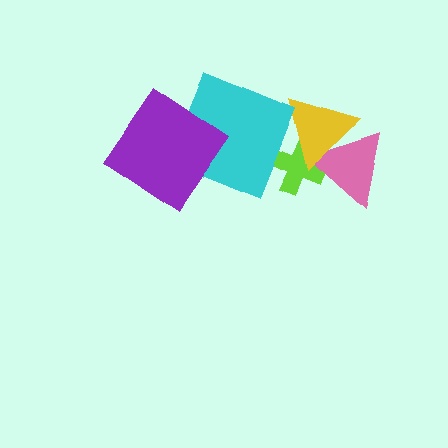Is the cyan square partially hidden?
Yes, it is partially covered by another shape.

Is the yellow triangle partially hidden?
No, no other shape covers it.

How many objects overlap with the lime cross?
2 objects overlap with the lime cross.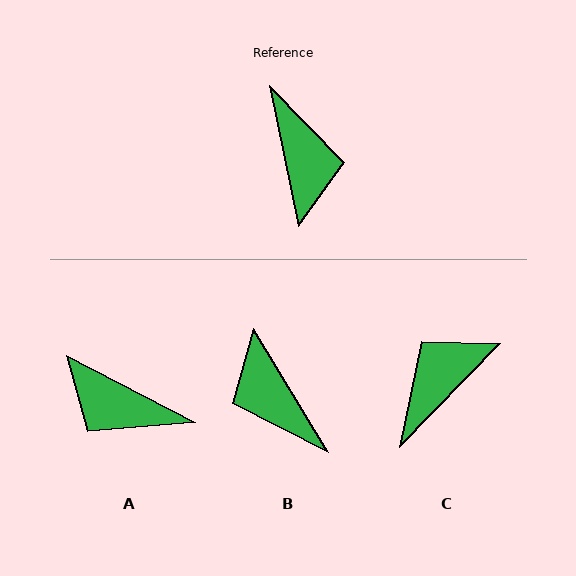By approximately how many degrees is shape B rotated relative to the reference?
Approximately 161 degrees clockwise.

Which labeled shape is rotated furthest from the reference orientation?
B, about 161 degrees away.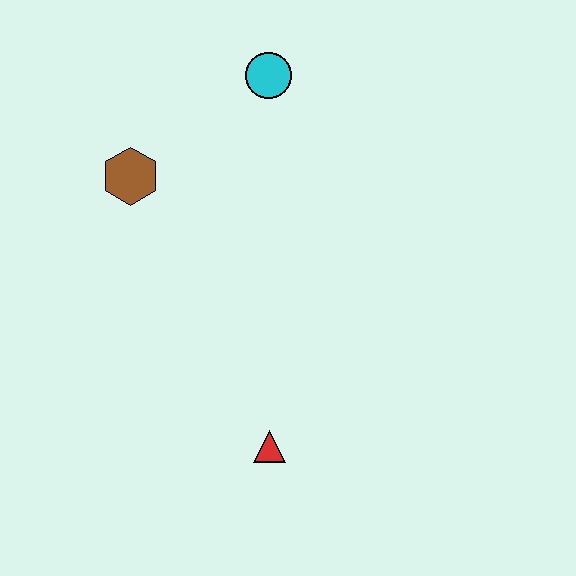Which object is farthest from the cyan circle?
The red triangle is farthest from the cyan circle.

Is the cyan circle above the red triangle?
Yes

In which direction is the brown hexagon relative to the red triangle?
The brown hexagon is above the red triangle.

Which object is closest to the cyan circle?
The brown hexagon is closest to the cyan circle.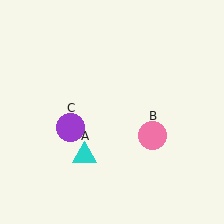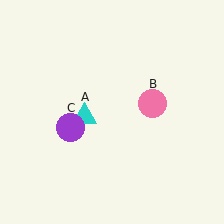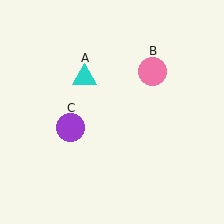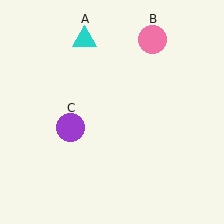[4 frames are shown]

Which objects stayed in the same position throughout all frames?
Purple circle (object C) remained stationary.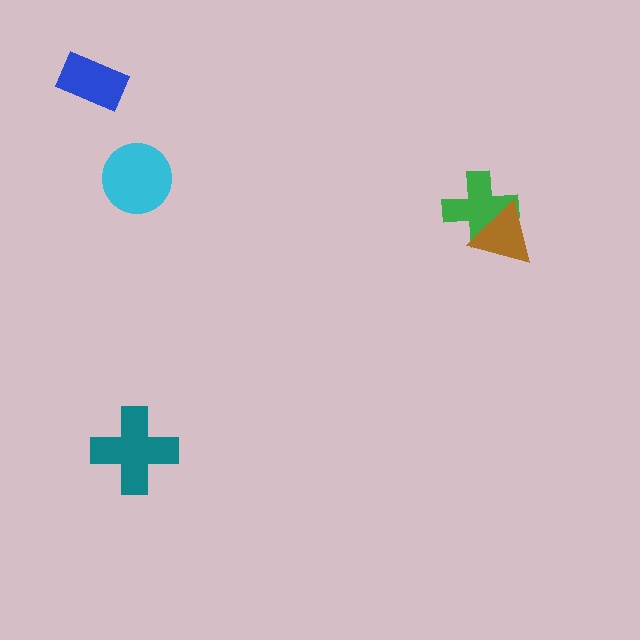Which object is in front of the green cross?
The brown triangle is in front of the green cross.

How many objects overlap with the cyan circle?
0 objects overlap with the cyan circle.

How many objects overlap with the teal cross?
0 objects overlap with the teal cross.